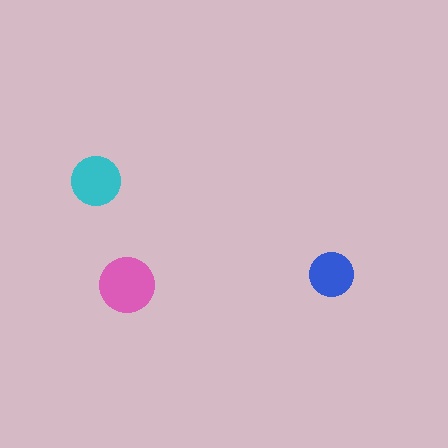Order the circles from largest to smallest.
the pink one, the cyan one, the blue one.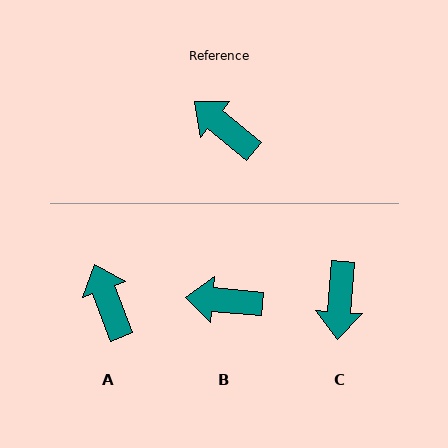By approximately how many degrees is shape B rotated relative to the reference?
Approximately 35 degrees counter-clockwise.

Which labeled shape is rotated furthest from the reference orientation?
C, about 126 degrees away.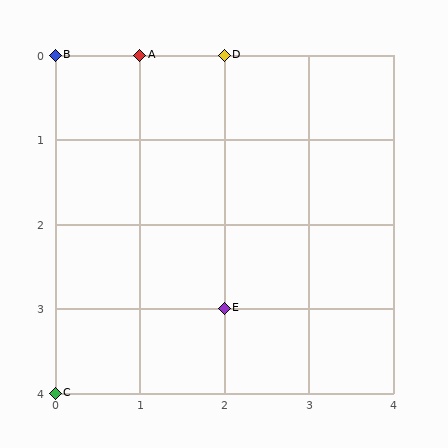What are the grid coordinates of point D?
Point D is at grid coordinates (2, 0).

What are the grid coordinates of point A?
Point A is at grid coordinates (1, 0).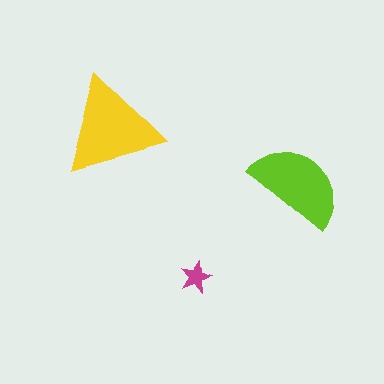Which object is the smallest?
The magenta star.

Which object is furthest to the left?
The yellow triangle is leftmost.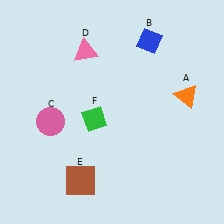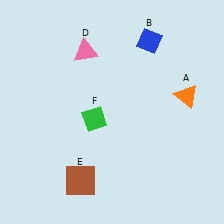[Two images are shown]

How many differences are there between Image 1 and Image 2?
There is 1 difference between the two images.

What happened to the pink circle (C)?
The pink circle (C) was removed in Image 2. It was in the bottom-left area of Image 1.